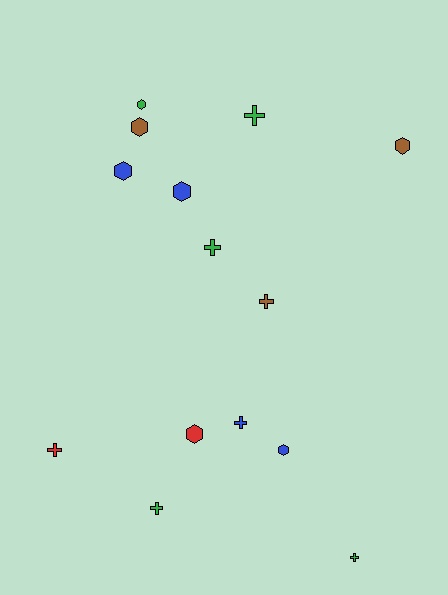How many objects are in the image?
There are 14 objects.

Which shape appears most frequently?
Cross, with 7 objects.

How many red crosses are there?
There is 1 red cross.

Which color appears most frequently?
Green, with 5 objects.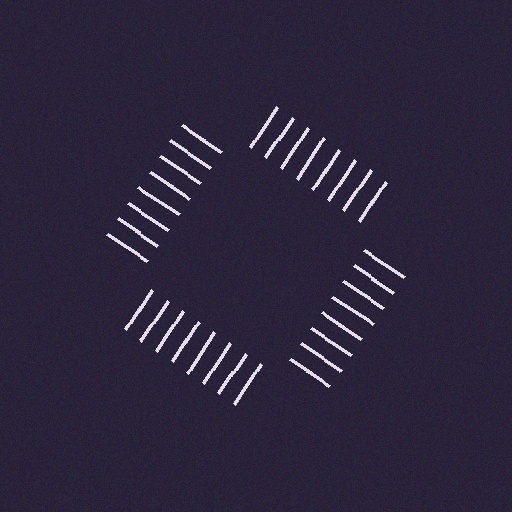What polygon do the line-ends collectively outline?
An illusory square — the line segments terminate on its edges but no continuous stroke is drawn.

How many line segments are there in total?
32 — 8 along each of the 4 edges.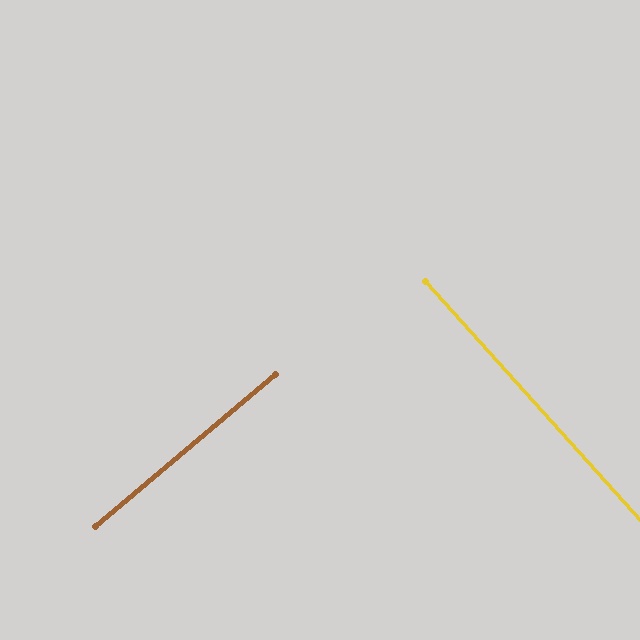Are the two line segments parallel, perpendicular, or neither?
Perpendicular — they meet at approximately 88°.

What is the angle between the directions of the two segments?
Approximately 88 degrees.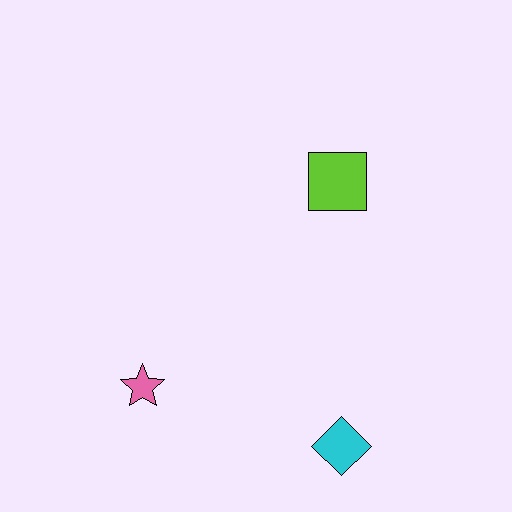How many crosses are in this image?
There are no crosses.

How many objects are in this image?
There are 3 objects.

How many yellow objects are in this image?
There are no yellow objects.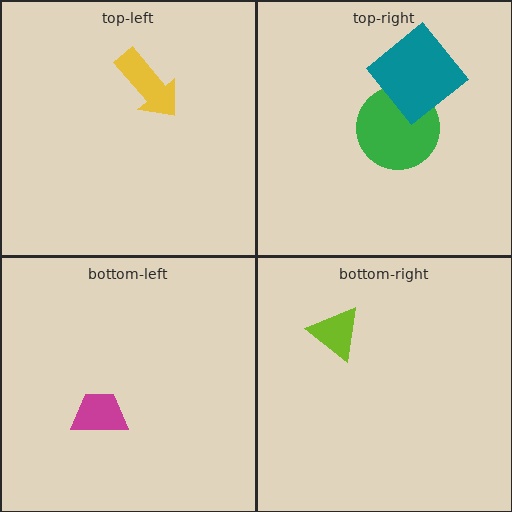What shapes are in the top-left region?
The yellow arrow.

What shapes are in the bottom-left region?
The magenta trapezoid.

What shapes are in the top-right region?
The green circle, the teal diamond.